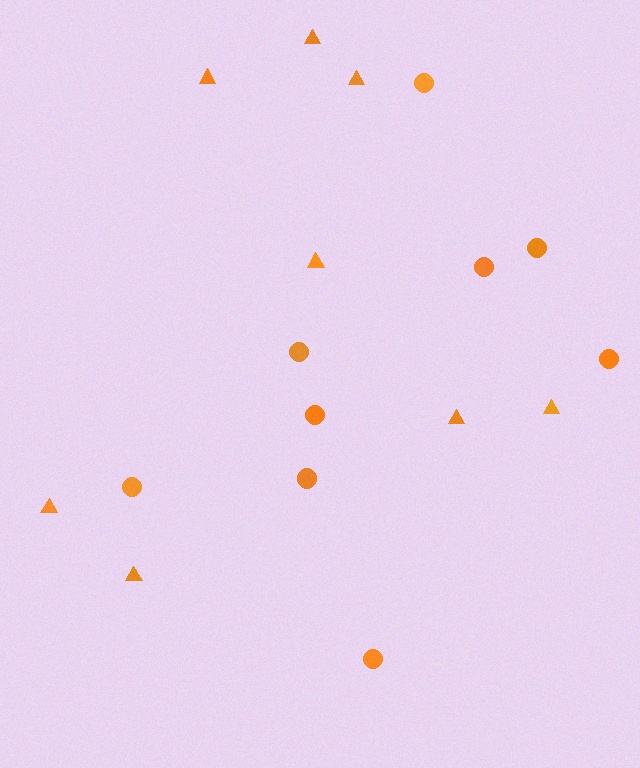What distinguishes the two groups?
There are 2 groups: one group of circles (9) and one group of triangles (8).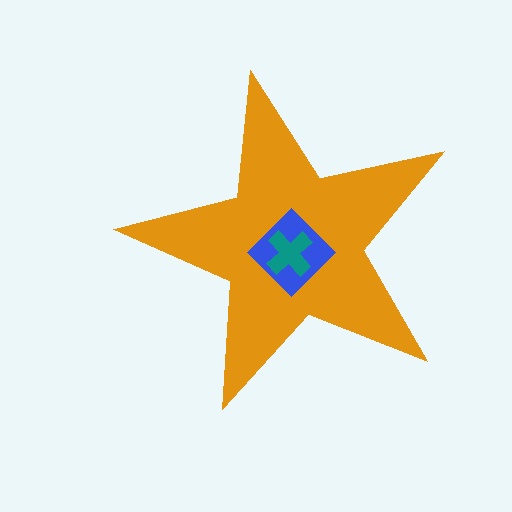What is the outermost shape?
The orange star.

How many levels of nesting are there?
3.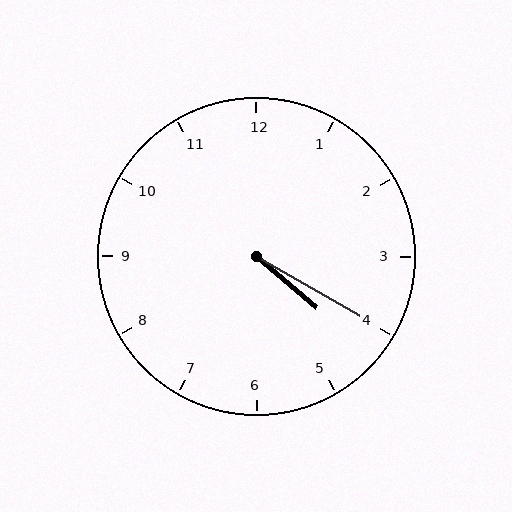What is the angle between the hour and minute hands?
Approximately 10 degrees.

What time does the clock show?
4:20.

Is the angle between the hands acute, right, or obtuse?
It is acute.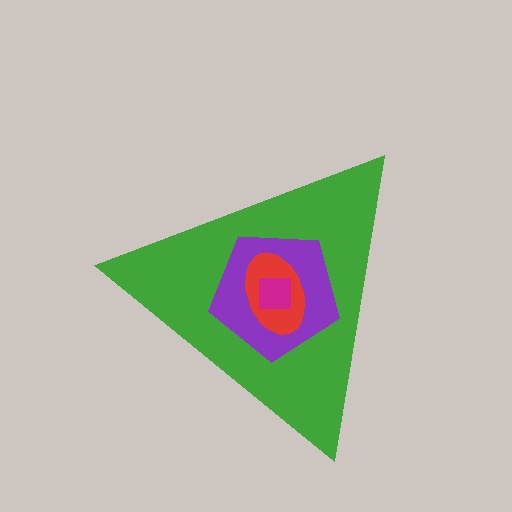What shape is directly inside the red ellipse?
The magenta square.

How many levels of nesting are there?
4.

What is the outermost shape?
The green triangle.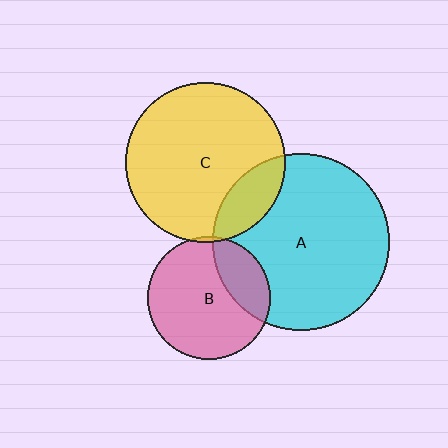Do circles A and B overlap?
Yes.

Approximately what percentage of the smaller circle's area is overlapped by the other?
Approximately 25%.